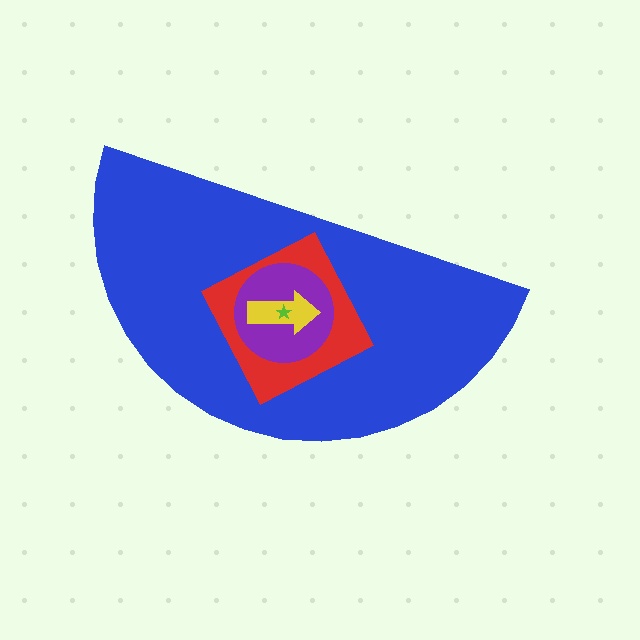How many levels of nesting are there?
5.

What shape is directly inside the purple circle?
The yellow arrow.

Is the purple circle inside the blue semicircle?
Yes.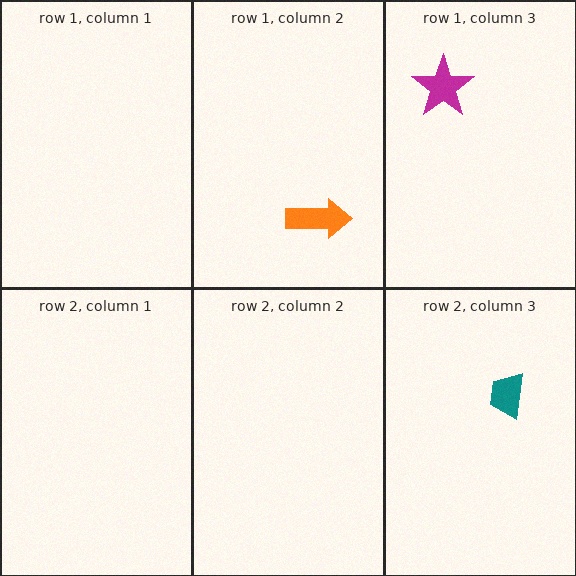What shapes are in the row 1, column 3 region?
The magenta star.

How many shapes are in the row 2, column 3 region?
1.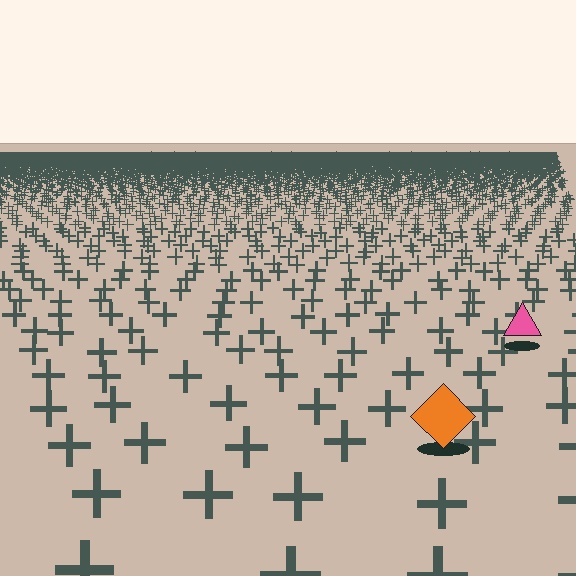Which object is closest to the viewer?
The orange diamond is closest. The texture marks near it are larger and more spread out.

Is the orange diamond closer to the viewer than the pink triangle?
Yes. The orange diamond is closer — you can tell from the texture gradient: the ground texture is coarser near it.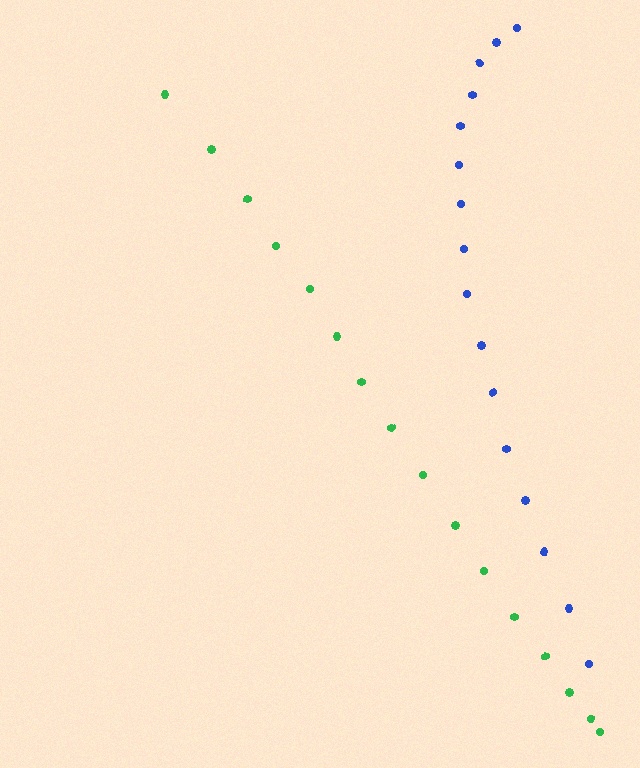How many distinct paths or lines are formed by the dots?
There are 2 distinct paths.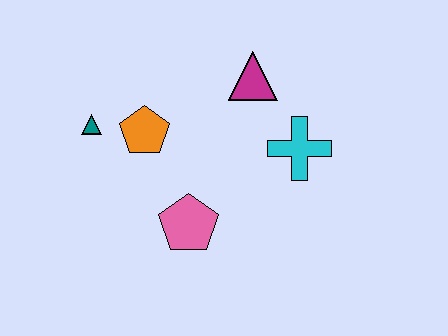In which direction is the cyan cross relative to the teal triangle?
The cyan cross is to the right of the teal triangle.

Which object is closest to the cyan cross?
The magenta triangle is closest to the cyan cross.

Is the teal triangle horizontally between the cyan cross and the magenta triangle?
No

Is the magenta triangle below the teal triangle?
No